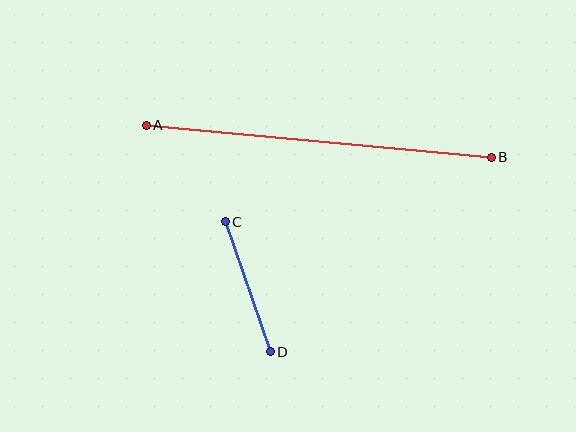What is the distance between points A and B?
The distance is approximately 347 pixels.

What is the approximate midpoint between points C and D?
The midpoint is at approximately (248, 287) pixels.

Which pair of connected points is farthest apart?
Points A and B are farthest apart.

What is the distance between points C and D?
The distance is approximately 138 pixels.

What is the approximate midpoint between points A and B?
The midpoint is at approximately (319, 141) pixels.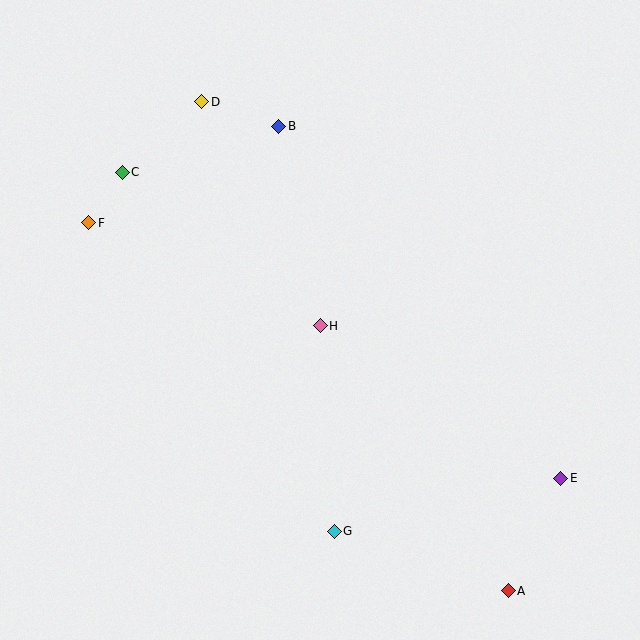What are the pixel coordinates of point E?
Point E is at (561, 478).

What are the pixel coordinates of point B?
Point B is at (279, 126).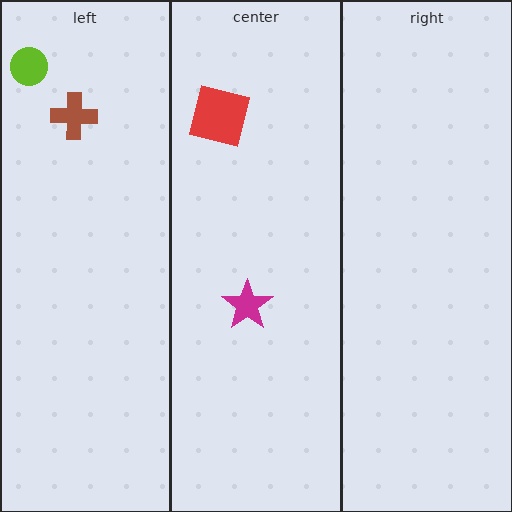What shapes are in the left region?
The brown cross, the lime circle.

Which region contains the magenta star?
The center region.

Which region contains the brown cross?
The left region.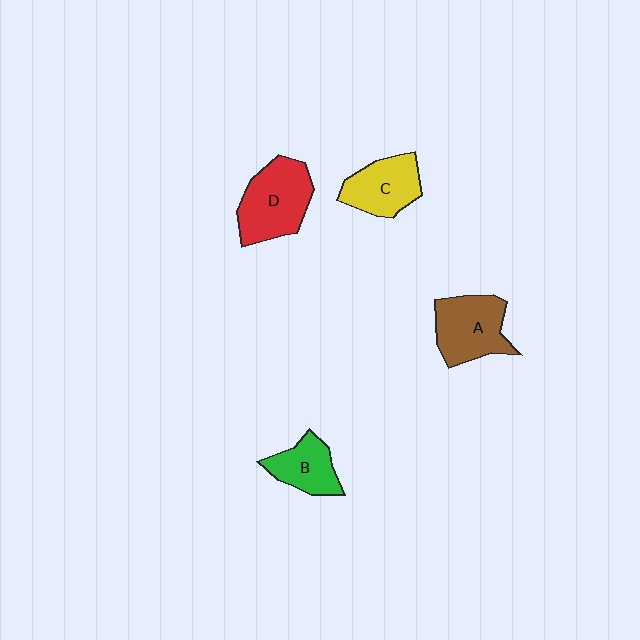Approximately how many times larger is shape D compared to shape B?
Approximately 1.6 times.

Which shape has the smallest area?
Shape B (green).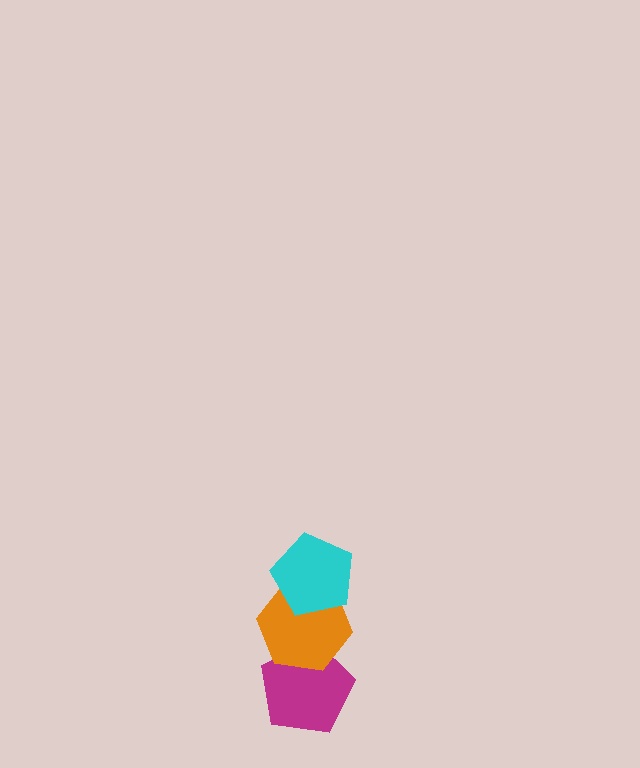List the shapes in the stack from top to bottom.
From top to bottom: the cyan pentagon, the orange hexagon, the magenta pentagon.